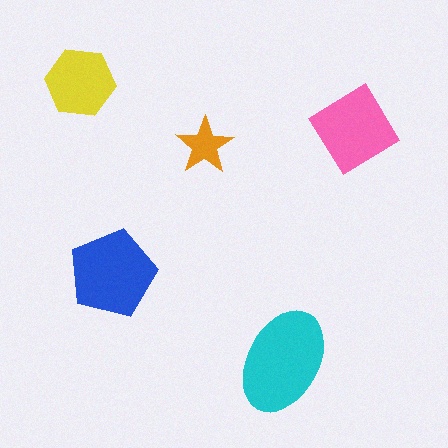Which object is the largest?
The cyan ellipse.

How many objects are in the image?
There are 5 objects in the image.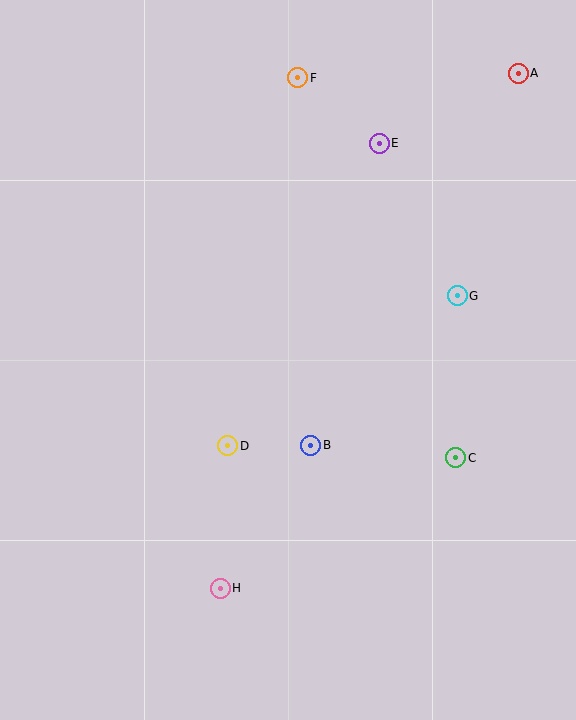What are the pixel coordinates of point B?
Point B is at (311, 445).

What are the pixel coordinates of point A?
Point A is at (518, 73).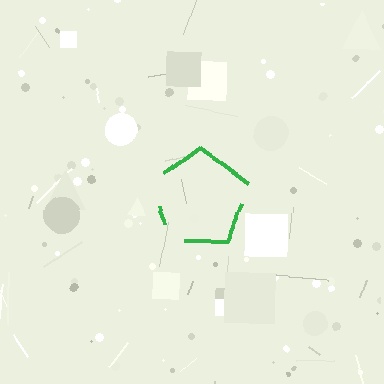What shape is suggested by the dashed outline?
The dashed outline suggests a pentagon.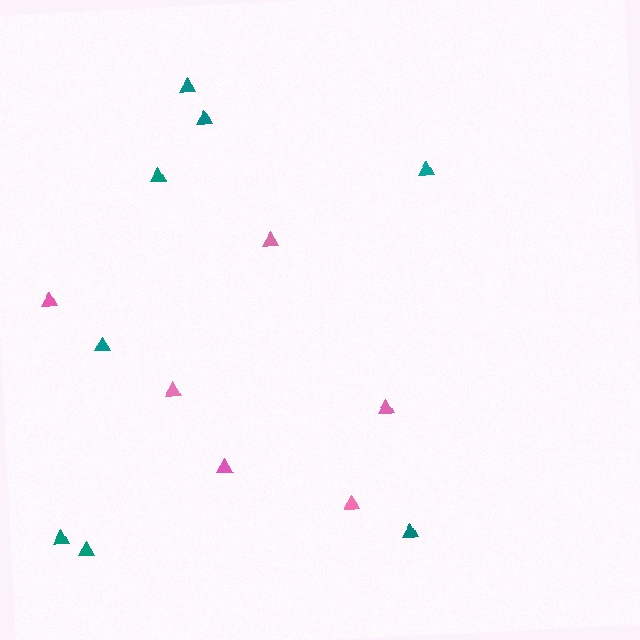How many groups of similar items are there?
There are 2 groups: one group of pink triangles (6) and one group of teal triangles (8).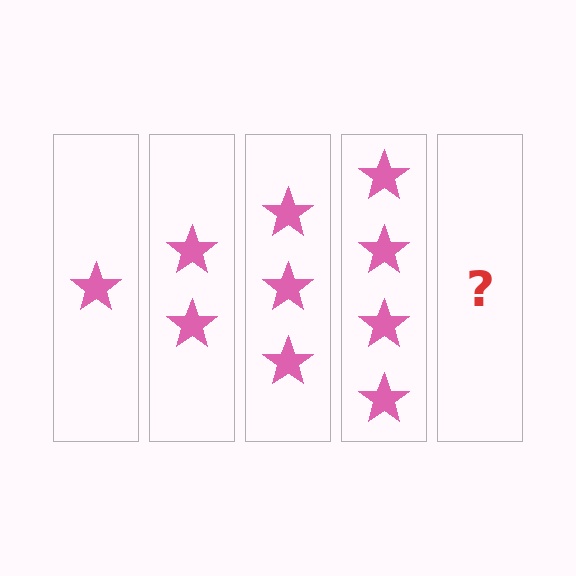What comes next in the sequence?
The next element should be 5 stars.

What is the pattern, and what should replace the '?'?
The pattern is that each step adds one more star. The '?' should be 5 stars.